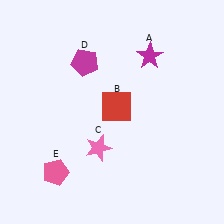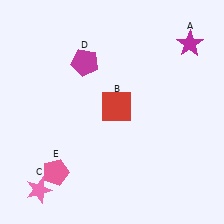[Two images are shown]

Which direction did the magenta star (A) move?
The magenta star (A) moved right.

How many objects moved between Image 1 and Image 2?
2 objects moved between the two images.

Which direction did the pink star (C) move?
The pink star (C) moved left.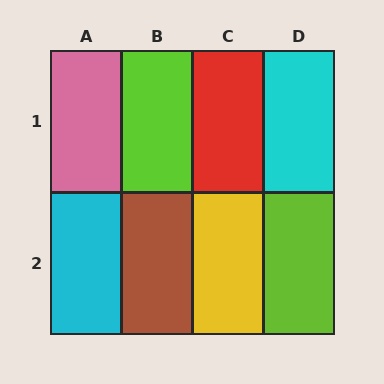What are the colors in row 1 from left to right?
Pink, lime, red, cyan.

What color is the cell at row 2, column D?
Lime.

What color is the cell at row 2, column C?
Yellow.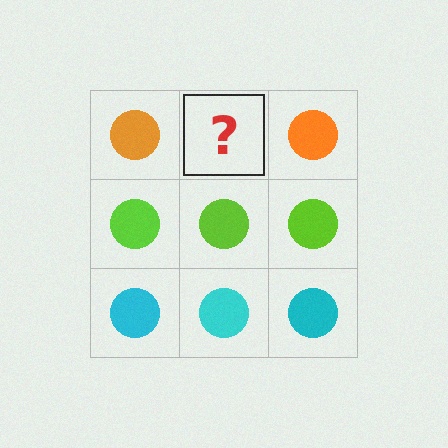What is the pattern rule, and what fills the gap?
The rule is that each row has a consistent color. The gap should be filled with an orange circle.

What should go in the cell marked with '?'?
The missing cell should contain an orange circle.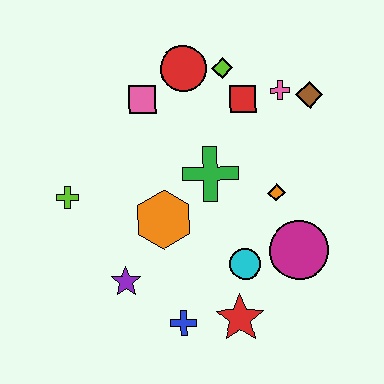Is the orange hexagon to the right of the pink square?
Yes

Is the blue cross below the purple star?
Yes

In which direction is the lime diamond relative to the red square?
The lime diamond is above the red square.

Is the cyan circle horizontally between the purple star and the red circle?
No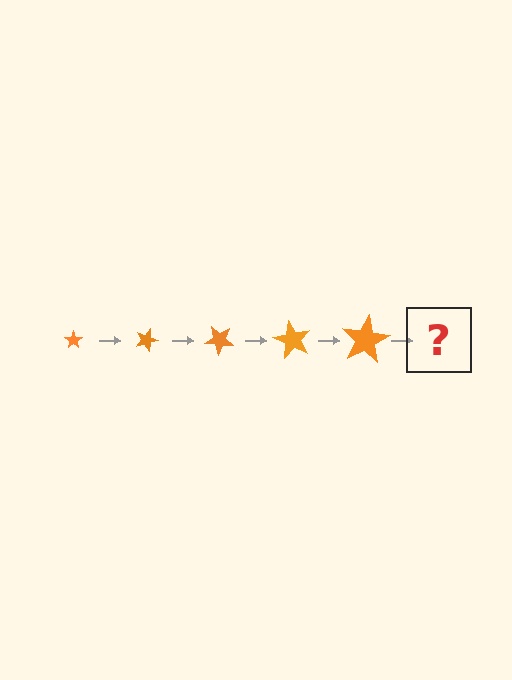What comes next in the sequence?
The next element should be a star, larger than the previous one and rotated 100 degrees from the start.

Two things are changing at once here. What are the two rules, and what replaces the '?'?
The two rules are that the star grows larger each step and it rotates 20 degrees each step. The '?' should be a star, larger than the previous one and rotated 100 degrees from the start.